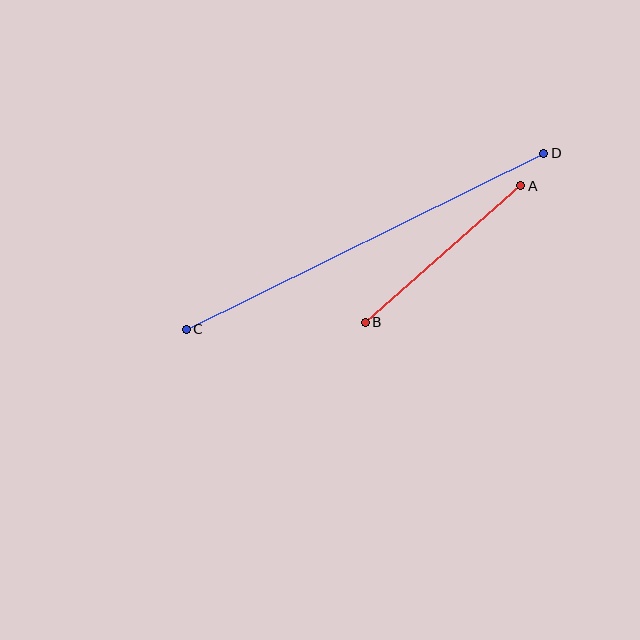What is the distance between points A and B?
The distance is approximately 207 pixels.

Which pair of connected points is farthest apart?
Points C and D are farthest apart.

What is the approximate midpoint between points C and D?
The midpoint is at approximately (365, 241) pixels.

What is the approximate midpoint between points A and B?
The midpoint is at approximately (443, 254) pixels.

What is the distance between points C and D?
The distance is approximately 398 pixels.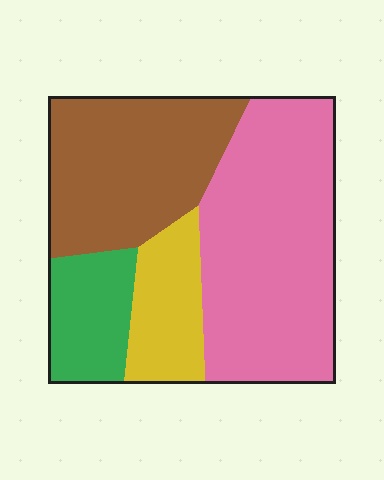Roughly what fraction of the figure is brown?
Brown covers roughly 30% of the figure.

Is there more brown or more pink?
Pink.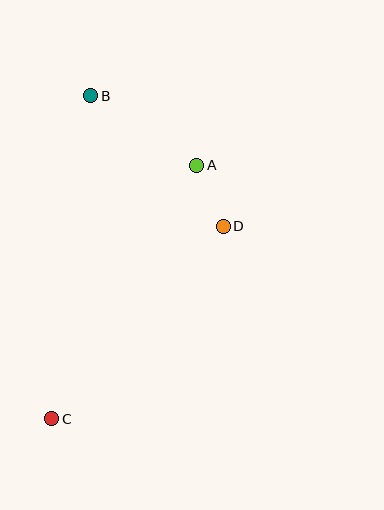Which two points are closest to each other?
Points A and D are closest to each other.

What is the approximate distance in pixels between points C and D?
The distance between C and D is approximately 258 pixels.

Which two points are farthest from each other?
Points B and C are farthest from each other.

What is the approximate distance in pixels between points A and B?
The distance between A and B is approximately 127 pixels.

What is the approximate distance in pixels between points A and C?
The distance between A and C is approximately 292 pixels.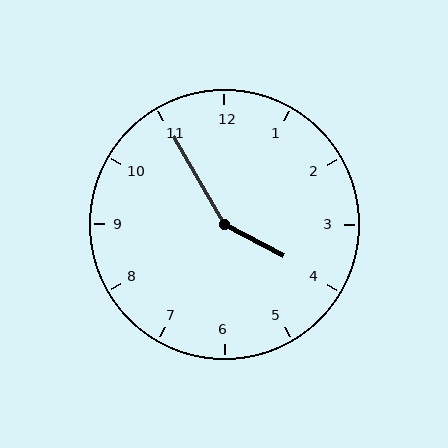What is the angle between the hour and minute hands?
Approximately 148 degrees.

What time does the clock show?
3:55.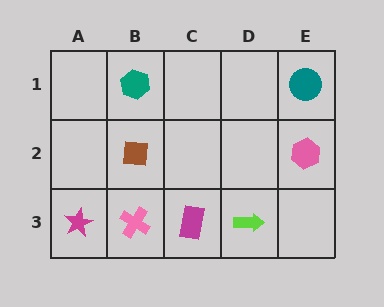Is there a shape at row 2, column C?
No, that cell is empty.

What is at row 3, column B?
A pink cross.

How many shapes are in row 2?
2 shapes.